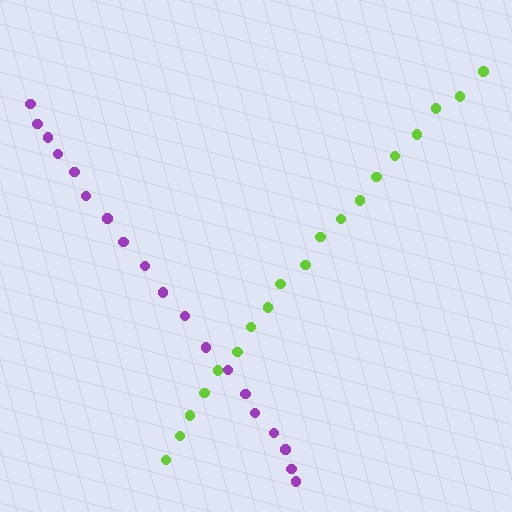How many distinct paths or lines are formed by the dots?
There are 2 distinct paths.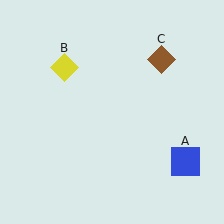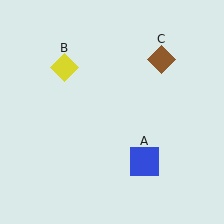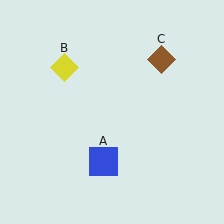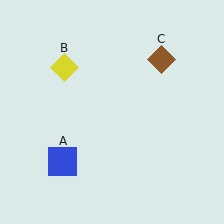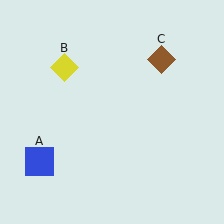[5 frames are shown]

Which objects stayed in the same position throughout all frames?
Yellow diamond (object B) and brown diamond (object C) remained stationary.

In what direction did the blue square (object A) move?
The blue square (object A) moved left.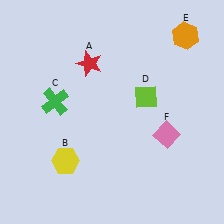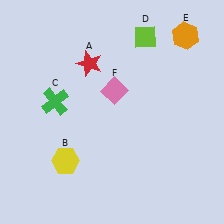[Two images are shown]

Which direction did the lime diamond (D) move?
The lime diamond (D) moved up.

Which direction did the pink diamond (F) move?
The pink diamond (F) moved left.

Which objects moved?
The objects that moved are: the lime diamond (D), the pink diamond (F).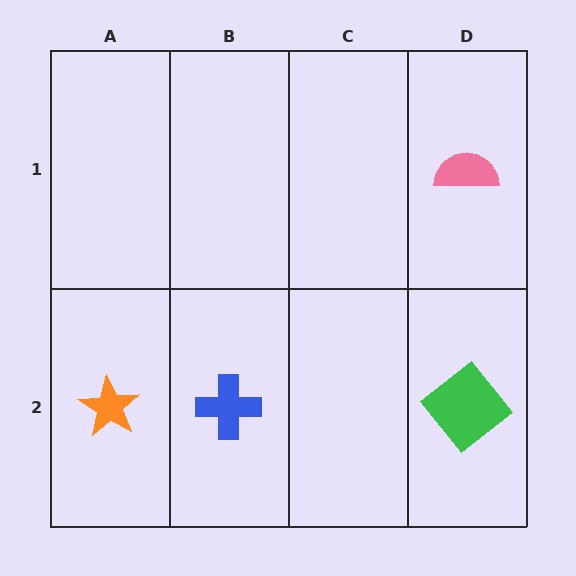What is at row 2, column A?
An orange star.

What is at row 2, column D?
A green diamond.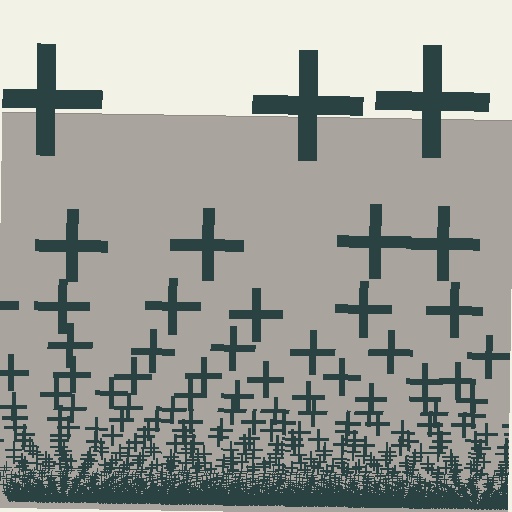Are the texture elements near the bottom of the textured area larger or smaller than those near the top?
Smaller. The gradient is inverted — elements near the bottom are smaller and denser.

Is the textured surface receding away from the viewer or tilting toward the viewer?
The surface appears to tilt toward the viewer. Texture elements get larger and sparser toward the top.